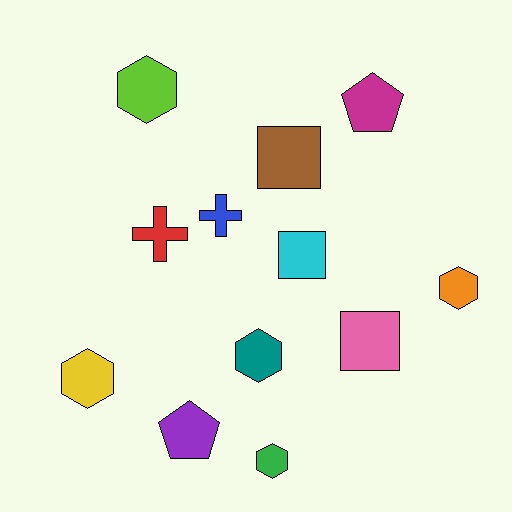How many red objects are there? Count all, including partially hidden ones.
There is 1 red object.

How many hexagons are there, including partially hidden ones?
There are 5 hexagons.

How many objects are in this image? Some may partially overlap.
There are 12 objects.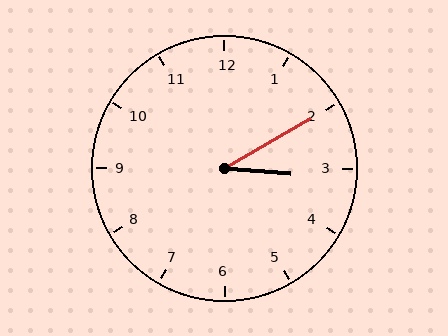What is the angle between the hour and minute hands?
Approximately 35 degrees.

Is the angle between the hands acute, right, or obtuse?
It is acute.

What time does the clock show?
3:10.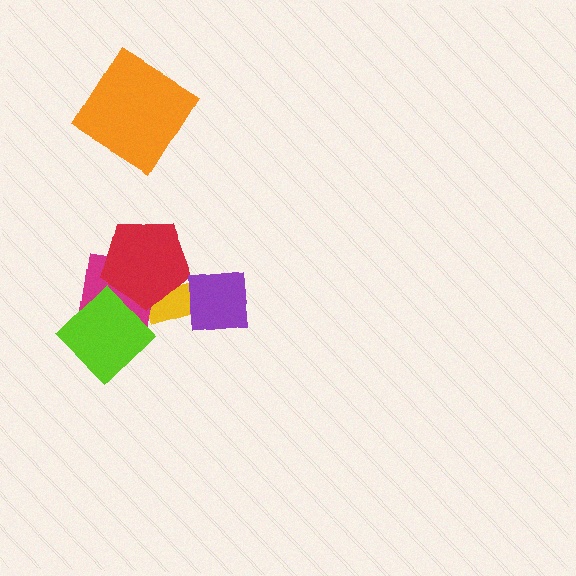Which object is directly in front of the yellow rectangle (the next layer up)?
The magenta square is directly in front of the yellow rectangle.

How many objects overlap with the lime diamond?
2 objects overlap with the lime diamond.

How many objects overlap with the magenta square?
3 objects overlap with the magenta square.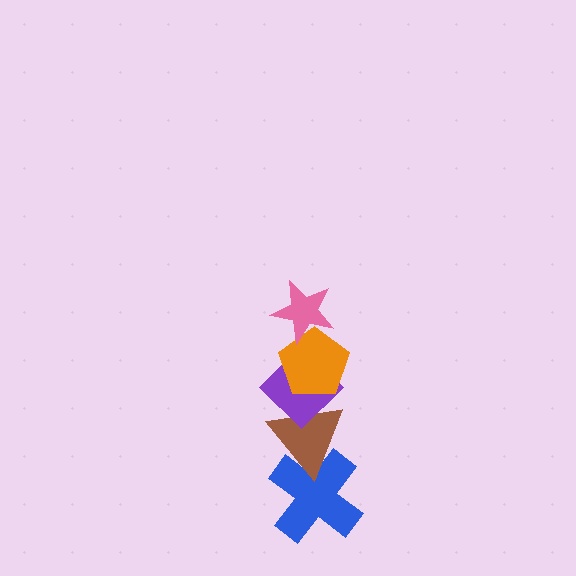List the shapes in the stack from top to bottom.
From top to bottom: the pink star, the orange pentagon, the purple diamond, the brown triangle, the blue cross.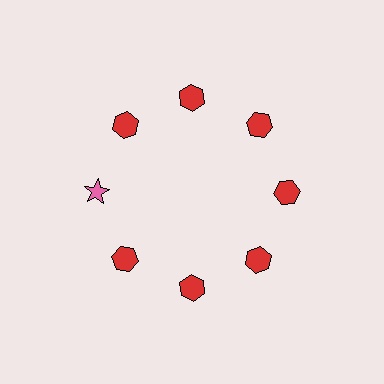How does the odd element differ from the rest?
It differs in both color (pink instead of red) and shape (star instead of hexagon).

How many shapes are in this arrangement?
There are 8 shapes arranged in a ring pattern.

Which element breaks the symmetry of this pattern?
The pink star at roughly the 9 o'clock position breaks the symmetry. All other shapes are red hexagons.